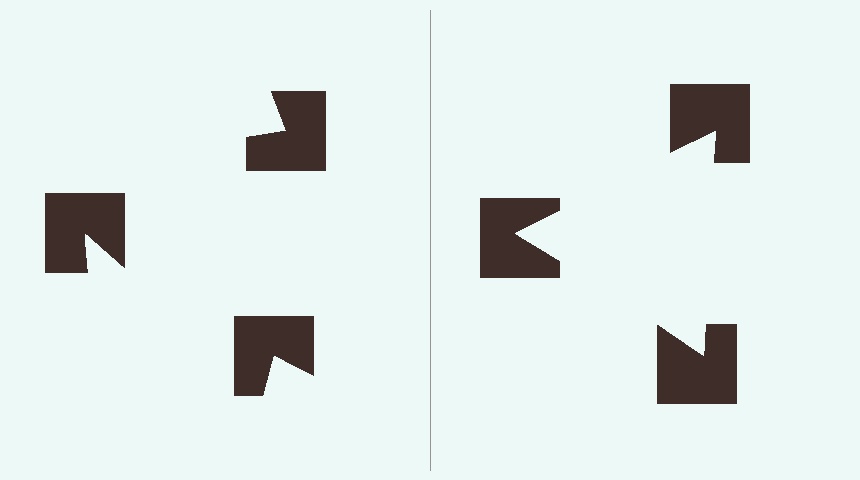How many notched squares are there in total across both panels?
6 — 3 on each side.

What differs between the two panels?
The notched squares are positioned identically on both sides; only the wedge orientations differ. On the right they align to a triangle; on the left they are misaligned.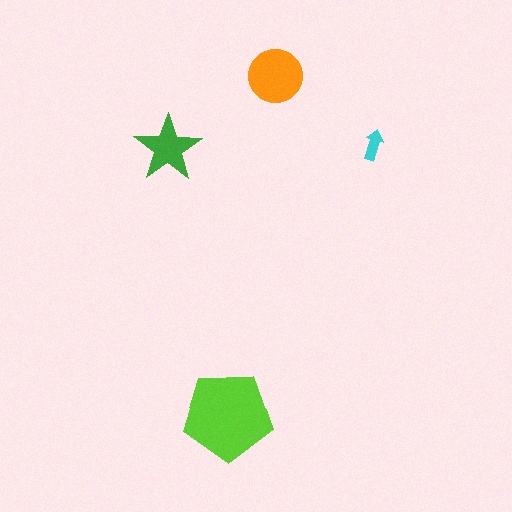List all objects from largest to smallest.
The lime pentagon, the orange circle, the green star, the cyan arrow.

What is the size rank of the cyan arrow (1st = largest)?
4th.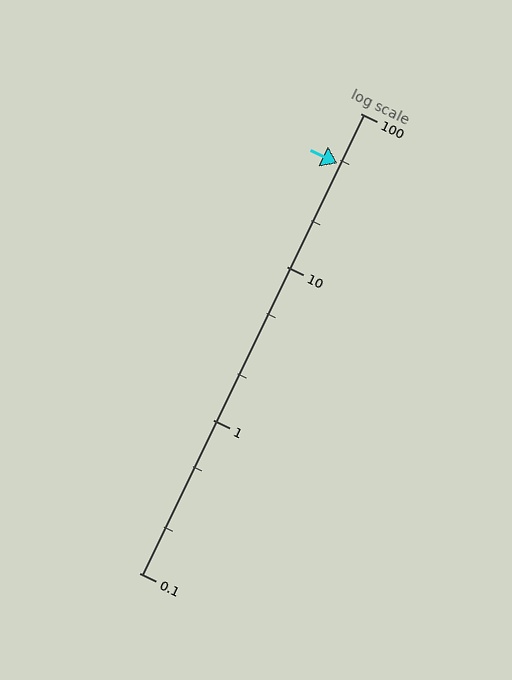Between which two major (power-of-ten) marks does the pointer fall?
The pointer is between 10 and 100.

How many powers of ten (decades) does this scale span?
The scale spans 3 decades, from 0.1 to 100.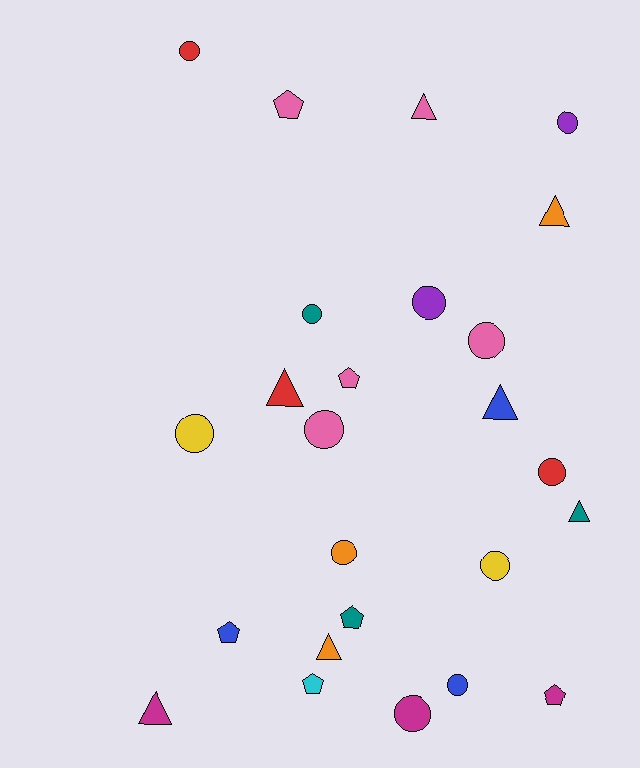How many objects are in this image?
There are 25 objects.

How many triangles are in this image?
There are 7 triangles.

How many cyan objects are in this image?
There is 1 cyan object.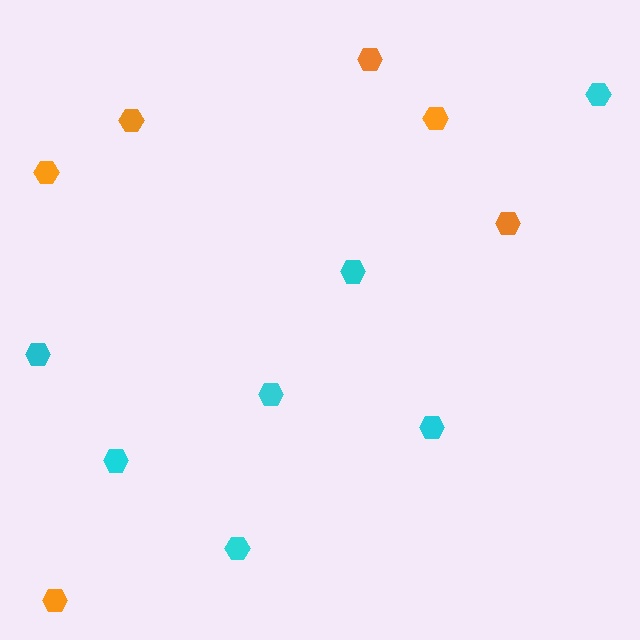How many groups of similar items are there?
There are 2 groups: one group of orange hexagons (6) and one group of cyan hexagons (7).